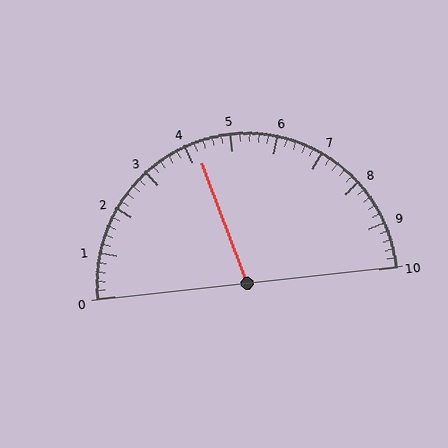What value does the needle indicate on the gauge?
The needle indicates approximately 4.2.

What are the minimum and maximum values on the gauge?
The gauge ranges from 0 to 10.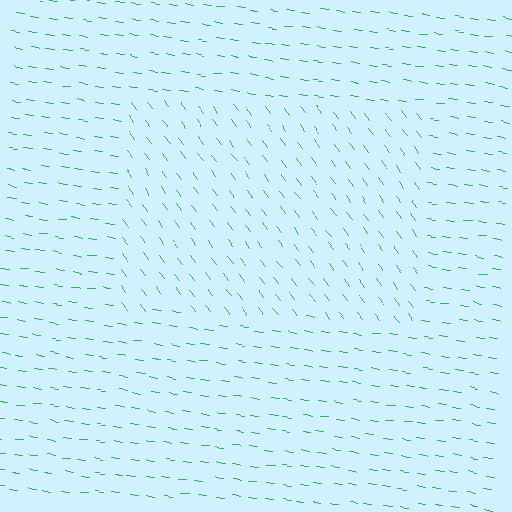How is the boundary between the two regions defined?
The boundary is defined purely by a change in line orientation (approximately 45 degrees difference). All lines are the same color and thickness.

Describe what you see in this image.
The image is filled with small green line segments. A rectangle region in the image has lines oriented differently from the surrounding lines, creating a visible texture boundary.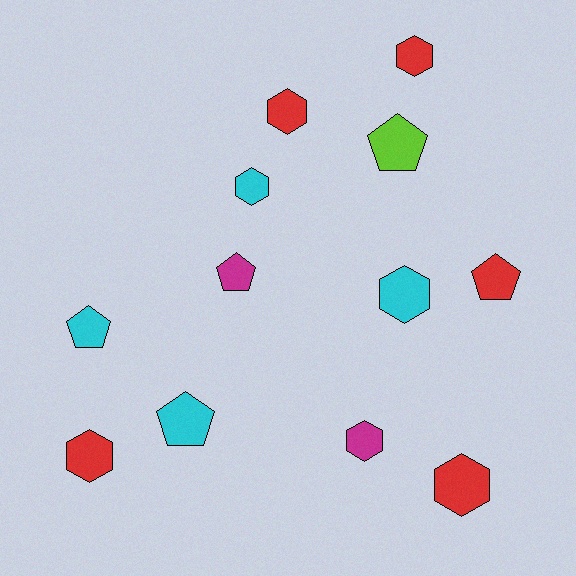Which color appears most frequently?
Red, with 5 objects.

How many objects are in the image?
There are 12 objects.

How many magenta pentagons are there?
There is 1 magenta pentagon.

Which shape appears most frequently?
Hexagon, with 7 objects.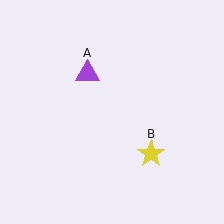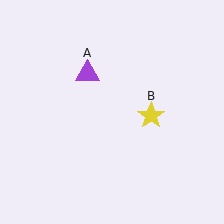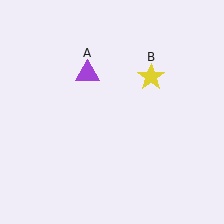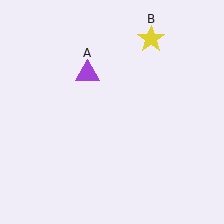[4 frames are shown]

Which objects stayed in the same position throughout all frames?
Purple triangle (object A) remained stationary.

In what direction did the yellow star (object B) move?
The yellow star (object B) moved up.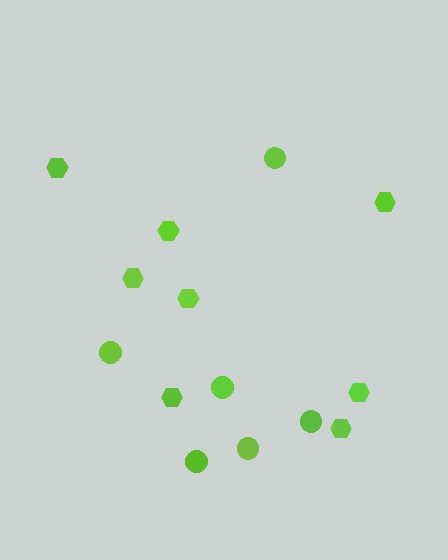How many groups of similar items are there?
There are 2 groups: one group of hexagons (8) and one group of circles (6).